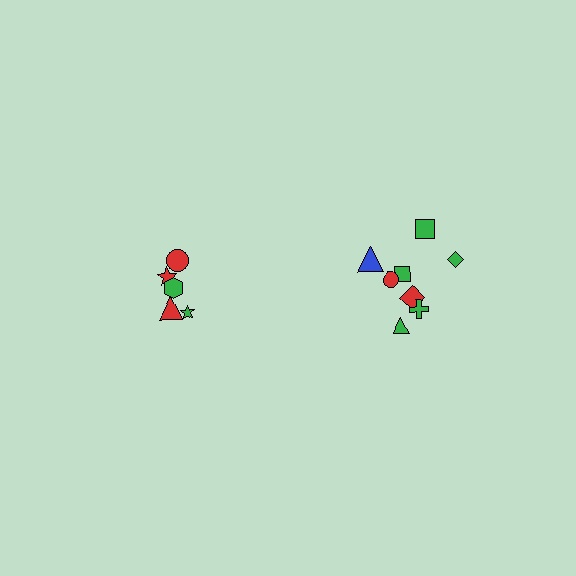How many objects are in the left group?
There are 5 objects.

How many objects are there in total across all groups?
There are 13 objects.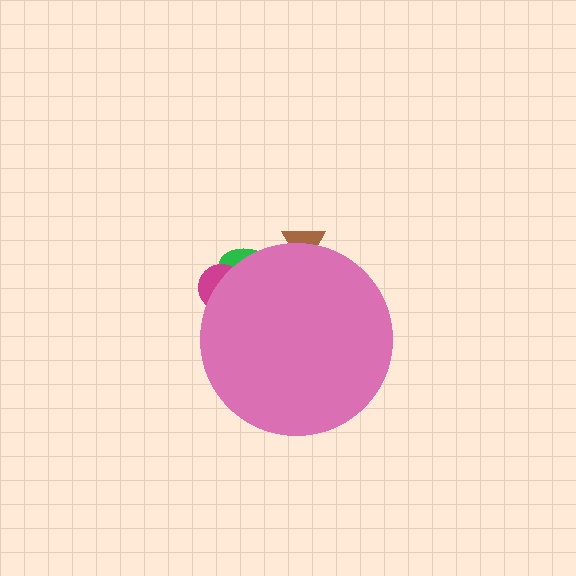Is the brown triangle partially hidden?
Yes, the brown triangle is partially hidden behind the pink circle.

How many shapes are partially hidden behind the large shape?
3 shapes are partially hidden.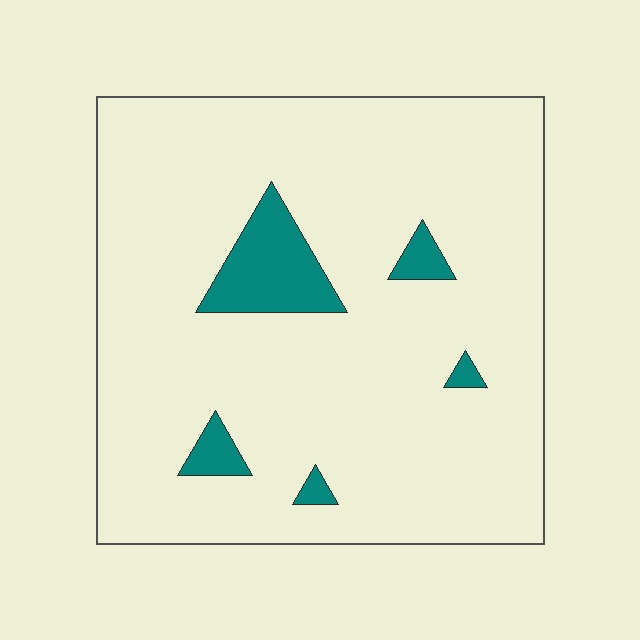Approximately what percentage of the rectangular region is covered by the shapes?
Approximately 10%.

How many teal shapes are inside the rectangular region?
5.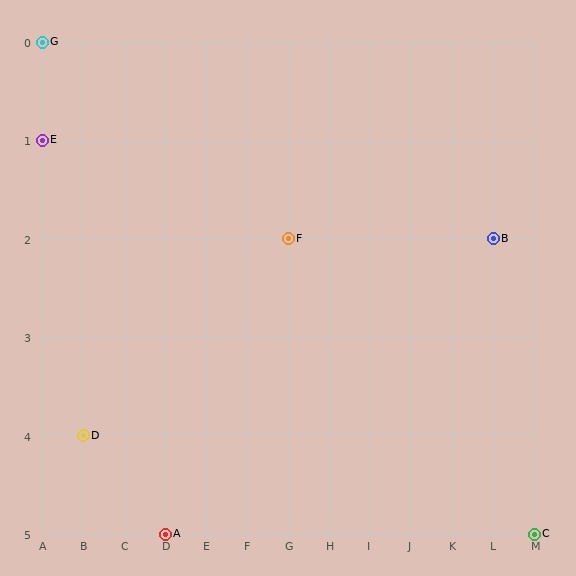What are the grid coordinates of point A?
Point A is at grid coordinates (D, 5).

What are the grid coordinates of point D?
Point D is at grid coordinates (B, 4).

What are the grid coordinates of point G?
Point G is at grid coordinates (A, 0).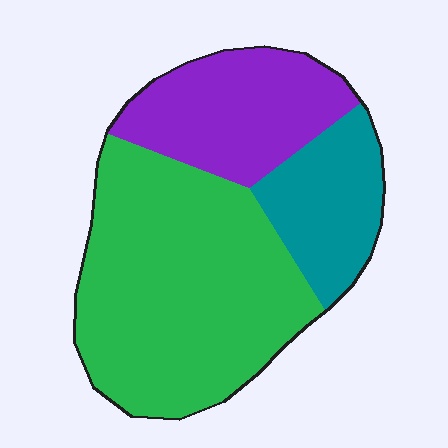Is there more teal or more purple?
Purple.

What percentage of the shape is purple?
Purple takes up between a quarter and a half of the shape.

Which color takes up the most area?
Green, at roughly 55%.